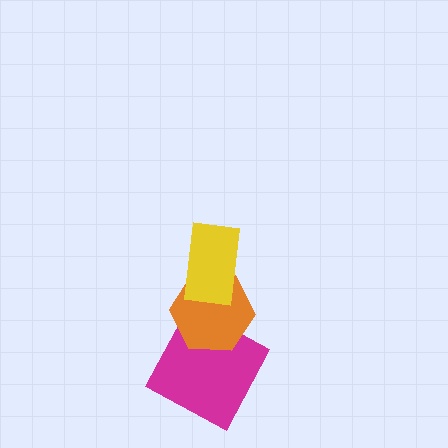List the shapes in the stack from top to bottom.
From top to bottom: the yellow rectangle, the orange hexagon, the magenta square.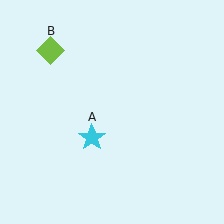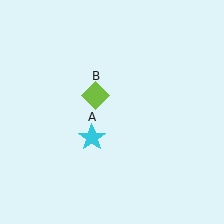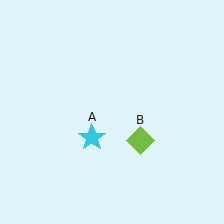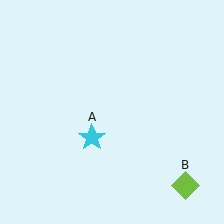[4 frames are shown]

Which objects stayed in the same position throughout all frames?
Cyan star (object A) remained stationary.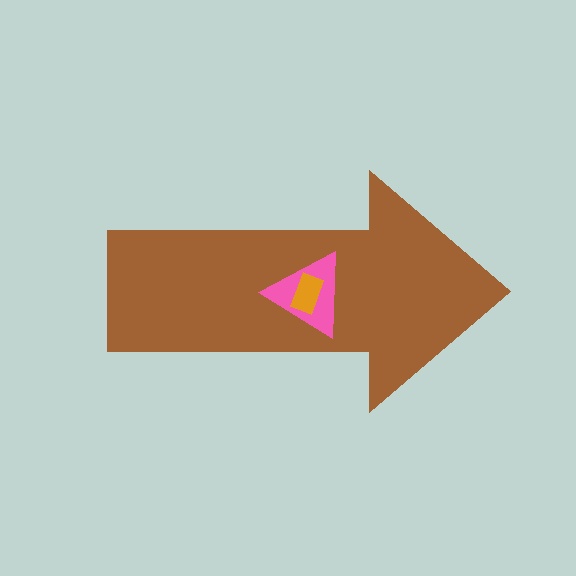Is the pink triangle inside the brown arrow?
Yes.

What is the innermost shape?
The orange rectangle.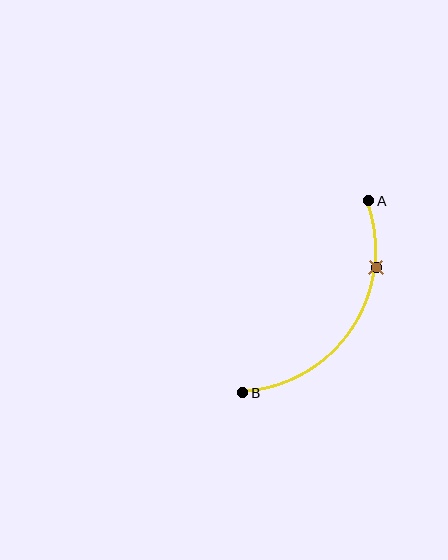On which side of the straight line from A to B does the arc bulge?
The arc bulges to the right of the straight line connecting A and B.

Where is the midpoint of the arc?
The arc midpoint is the point on the curve farthest from the straight line joining A and B. It sits to the right of that line.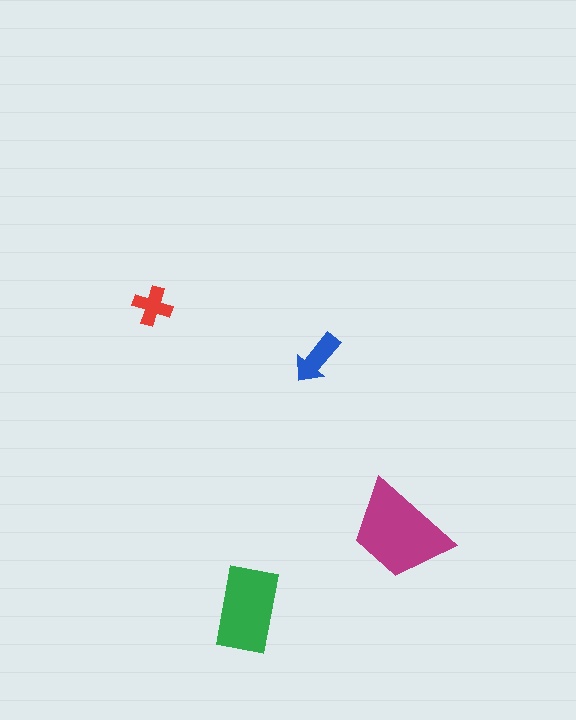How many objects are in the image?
There are 4 objects in the image.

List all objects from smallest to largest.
The red cross, the blue arrow, the green rectangle, the magenta trapezoid.